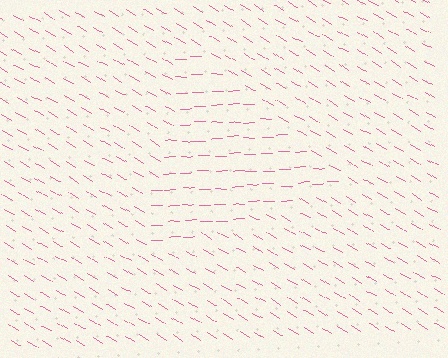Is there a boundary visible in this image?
Yes, there is a texture boundary formed by a change in line orientation.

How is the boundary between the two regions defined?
The boundary is defined purely by a change in line orientation (approximately 31 degrees difference). All lines are the same color and thickness.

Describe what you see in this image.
The image is filled with small pink line segments. A triangle region in the image has lines oriented differently from the surrounding lines, creating a visible texture boundary.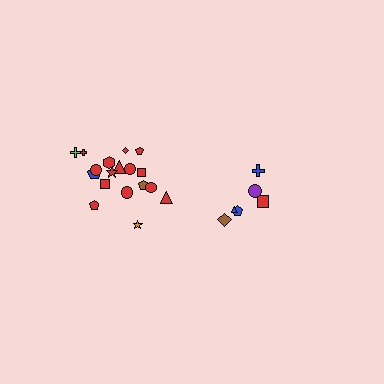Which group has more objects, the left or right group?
The left group.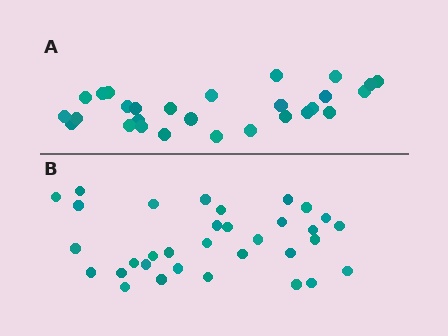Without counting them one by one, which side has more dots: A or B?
Region B (the bottom region) has more dots.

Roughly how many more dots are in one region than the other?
Region B has about 5 more dots than region A.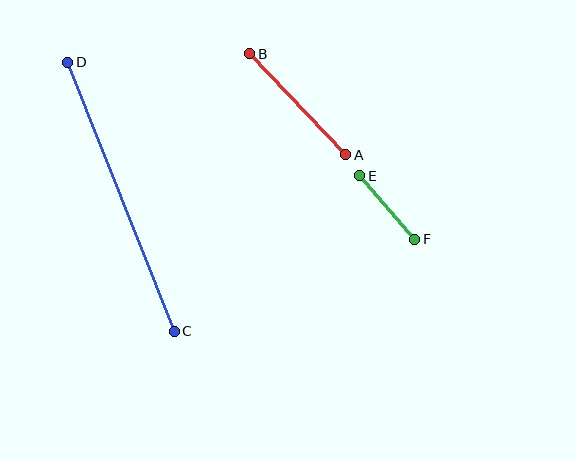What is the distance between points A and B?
The distance is approximately 139 pixels.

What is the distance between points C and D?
The distance is approximately 289 pixels.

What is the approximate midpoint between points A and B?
The midpoint is at approximately (298, 104) pixels.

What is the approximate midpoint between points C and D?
The midpoint is at approximately (121, 197) pixels.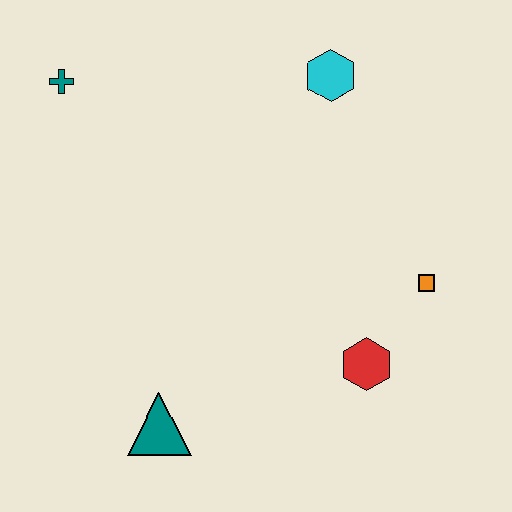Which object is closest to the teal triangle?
The red hexagon is closest to the teal triangle.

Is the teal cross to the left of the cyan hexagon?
Yes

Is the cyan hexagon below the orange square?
No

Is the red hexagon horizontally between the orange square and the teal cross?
Yes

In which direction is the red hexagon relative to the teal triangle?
The red hexagon is to the right of the teal triangle.